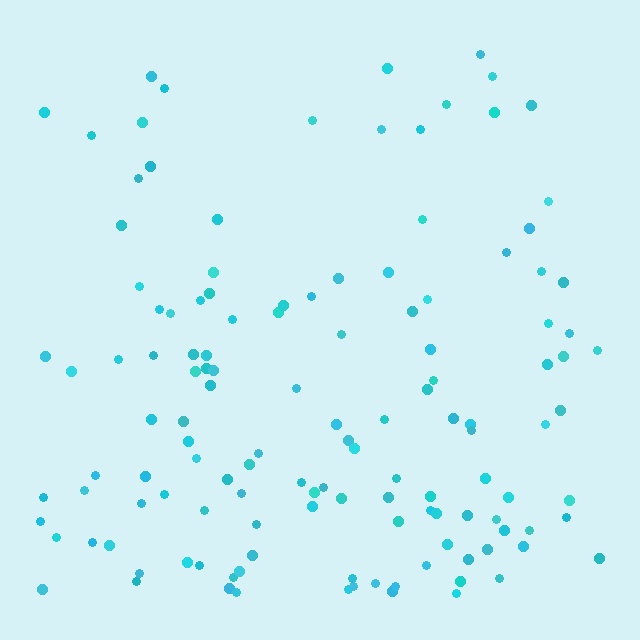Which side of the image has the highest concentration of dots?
The bottom.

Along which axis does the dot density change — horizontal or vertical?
Vertical.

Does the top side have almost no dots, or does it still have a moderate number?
Still a moderate number, just noticeably fewer than the bottom.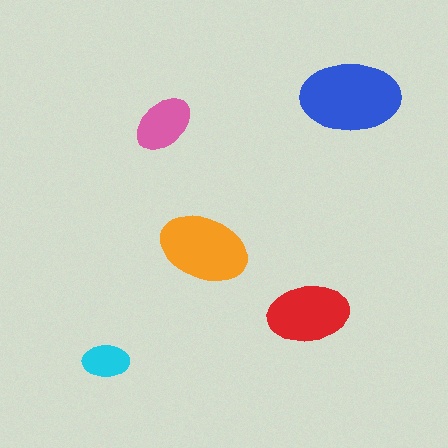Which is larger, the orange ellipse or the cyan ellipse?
The orange one.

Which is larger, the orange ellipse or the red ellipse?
The orange one.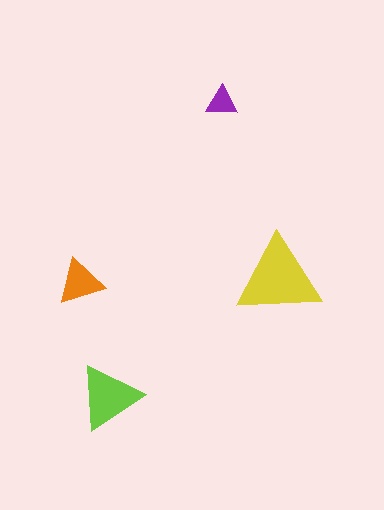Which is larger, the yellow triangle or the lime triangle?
The yellow one.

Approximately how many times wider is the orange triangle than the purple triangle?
About 1.5 times wider.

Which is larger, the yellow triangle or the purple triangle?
The yellow one.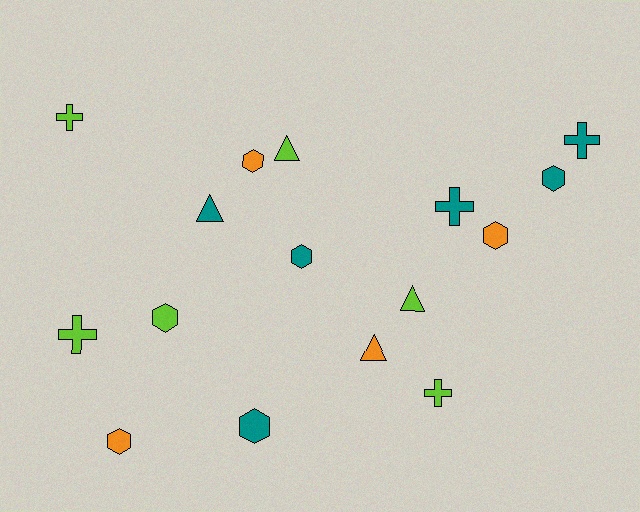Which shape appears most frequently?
Hexagon, with 7 objects.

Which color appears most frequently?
Teal, with 6 objects.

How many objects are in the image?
There are 16 objects.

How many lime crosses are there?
There are 3 lime crosses.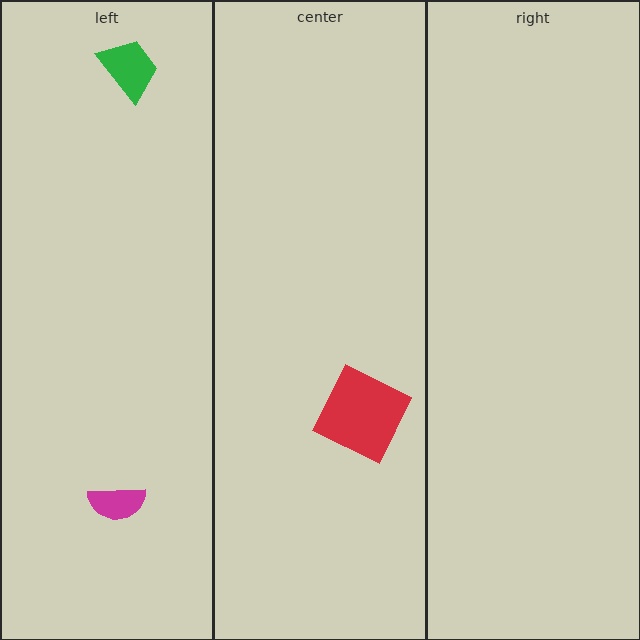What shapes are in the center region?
The red square.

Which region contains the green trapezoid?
The left region.